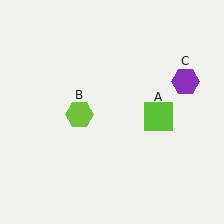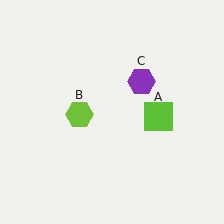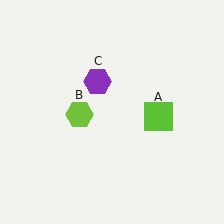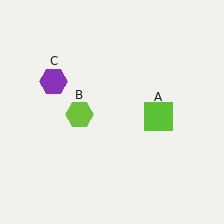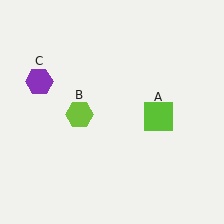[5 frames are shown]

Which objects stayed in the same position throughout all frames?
Lime square (object A) and lime hexagon (object B) remained stationary.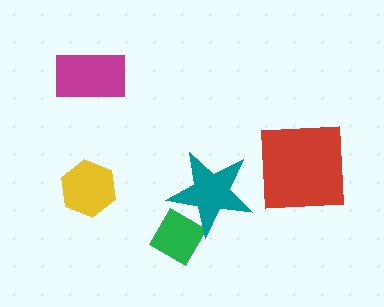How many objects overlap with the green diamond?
1 object overlaps with the green diamond.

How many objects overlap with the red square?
0 objects overlap with the red square.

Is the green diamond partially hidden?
Yes, it is partially covered by another shape.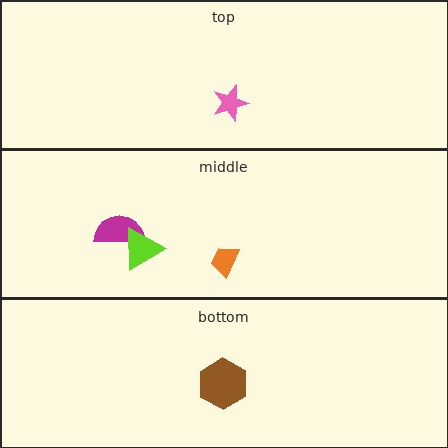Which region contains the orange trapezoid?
The middle region.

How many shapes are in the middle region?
3.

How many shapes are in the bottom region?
1.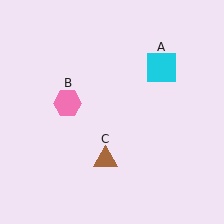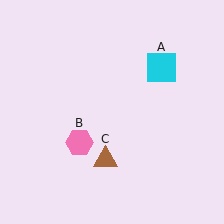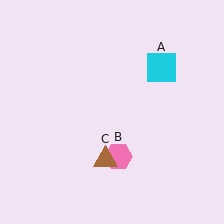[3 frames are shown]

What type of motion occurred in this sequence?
The pink hexagon (object B) rotated counterclockwise around the center of the scene.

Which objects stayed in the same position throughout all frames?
Cyan square (object A) and brown triangle (object C) remained stationary.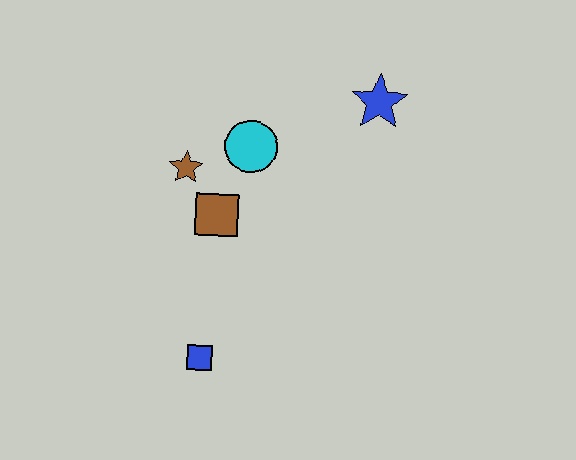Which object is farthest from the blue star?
The blue square is farthest from the blue star.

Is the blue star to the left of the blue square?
No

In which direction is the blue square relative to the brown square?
The blue square is below the brown square.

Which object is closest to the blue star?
The cyan circle is closest to the blue star.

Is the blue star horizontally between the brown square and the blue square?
No